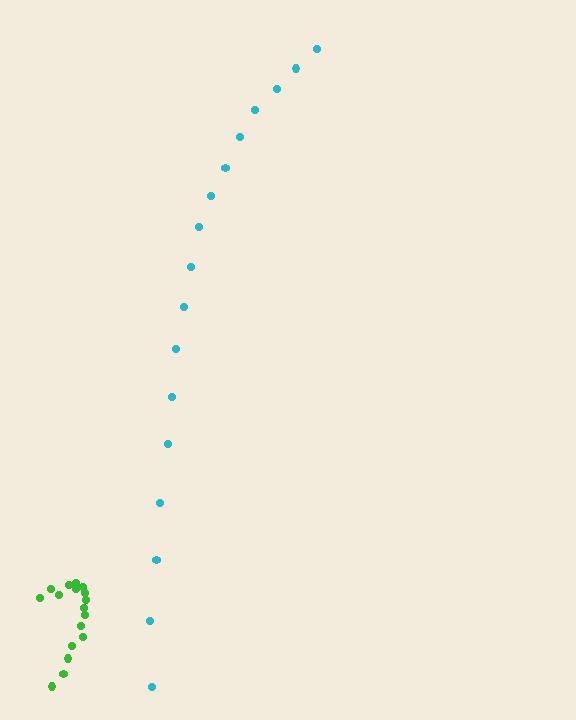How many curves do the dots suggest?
There are 2 distinct paths.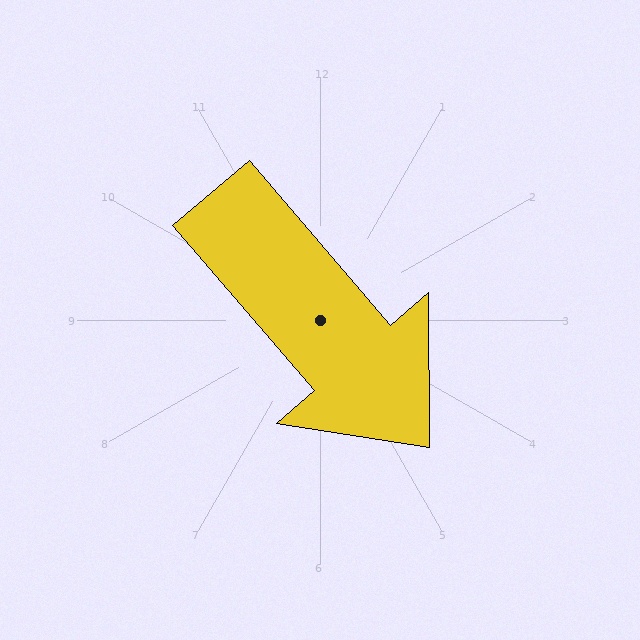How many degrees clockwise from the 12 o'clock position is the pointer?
Approximately 139 degrees.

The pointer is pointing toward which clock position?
Roughly 5 o'clock.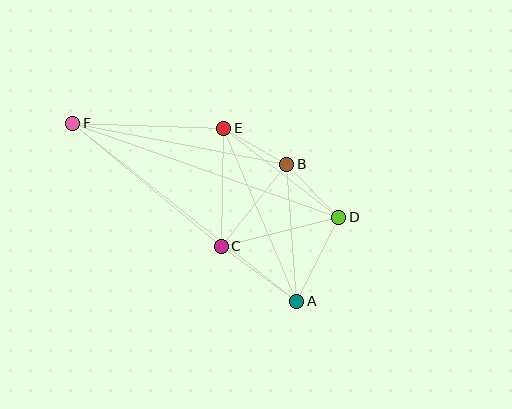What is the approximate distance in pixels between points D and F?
The distance between D and F is approximately 282 pixels.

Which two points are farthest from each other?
Points A and F are farthest from each other.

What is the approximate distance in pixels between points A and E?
The distance between A and E is approximately 188 pixels.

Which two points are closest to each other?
Points B and E are closest to each other.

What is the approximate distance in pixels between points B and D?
The distance between B and D is approximately 74 pixels.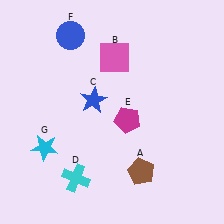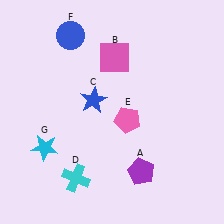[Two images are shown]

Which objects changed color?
A changed from brown to purple. E changed from magenta to pink.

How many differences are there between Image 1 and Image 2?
There are 2 differences between the two images.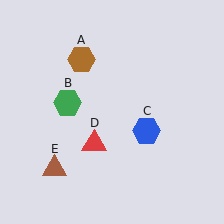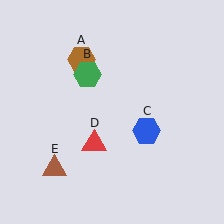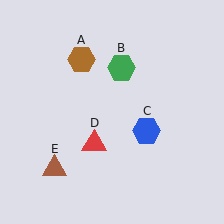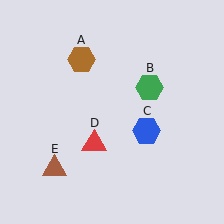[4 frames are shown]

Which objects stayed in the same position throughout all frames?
Brown hexagon (object A) and blue hexagon (object C) and red triangle (object D) and brown triangle (object E) remained stationary.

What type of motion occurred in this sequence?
The green hexagon (object B) rotated clockwise around the center of the scene.